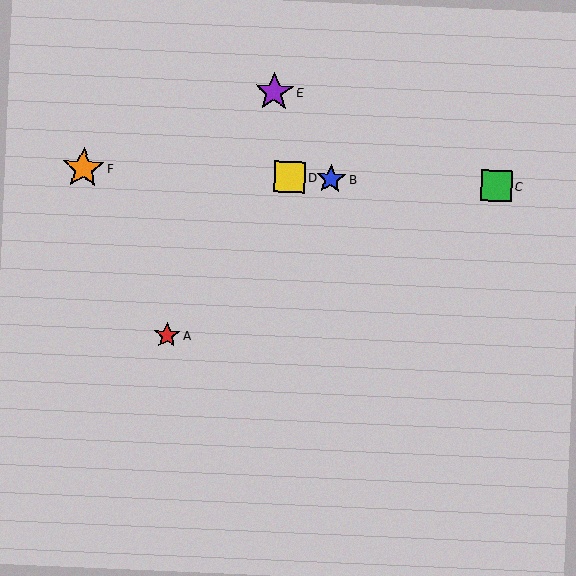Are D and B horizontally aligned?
Yes, both are at y≈177.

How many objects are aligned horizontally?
4 objects (B, C, D, F) are aligned horizontally.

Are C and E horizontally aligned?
No, C is at y≈186 and E is at y≈92.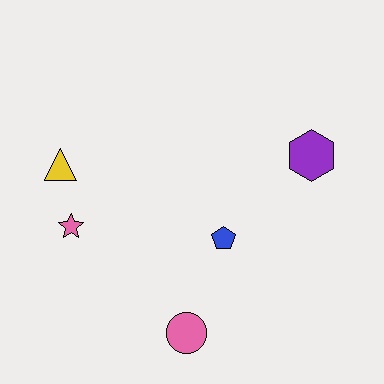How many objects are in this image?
There are 5 objects.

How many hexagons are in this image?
There is 1 hexagon.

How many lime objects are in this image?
There are no lime objects.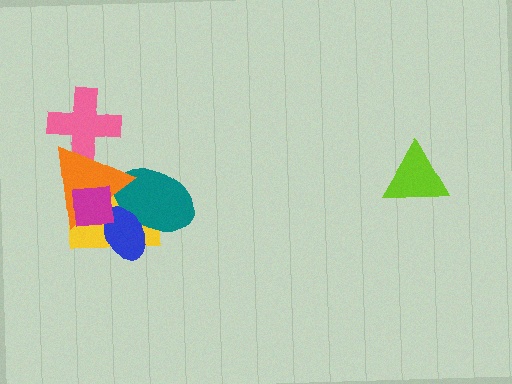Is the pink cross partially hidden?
Yes, it is partially covered by another shape.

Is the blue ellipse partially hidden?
Yes, it is partially covered by another shape.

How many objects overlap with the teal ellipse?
4 objects overlap with the teal ellipse.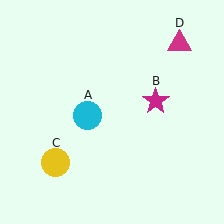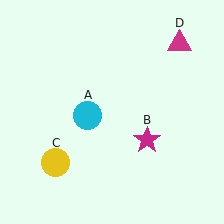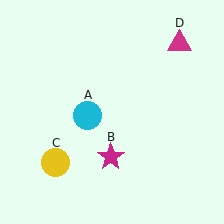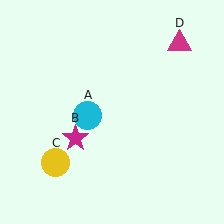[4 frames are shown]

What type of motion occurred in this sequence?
The magenta star (object B) rotated clockwise around the center of the scene.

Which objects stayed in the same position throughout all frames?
Cyan circle (object A) and yellow circle (object C) and magenta triangle (object D) remained stationary.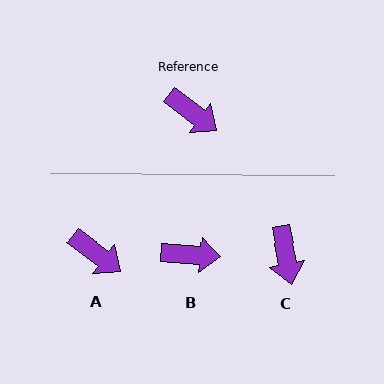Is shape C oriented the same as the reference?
No, it is off by about 42 degrees.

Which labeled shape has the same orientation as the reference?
A.